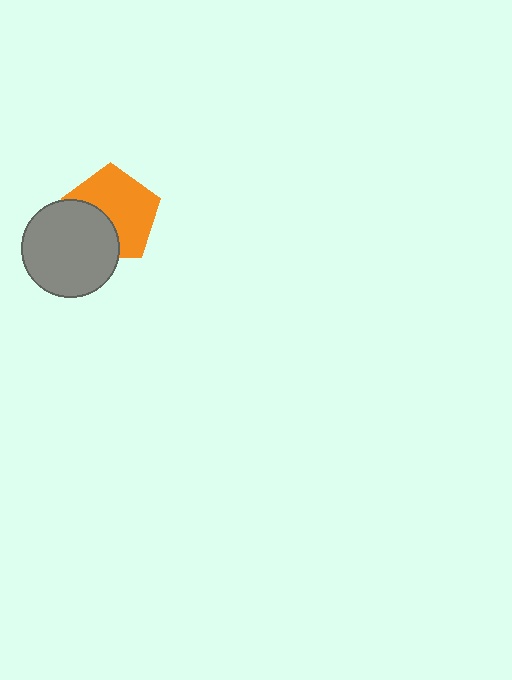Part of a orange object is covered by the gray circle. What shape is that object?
It is a pentagon.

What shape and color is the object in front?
The object in front is a gray circle.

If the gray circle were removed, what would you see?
You would see the complete orange pentagon.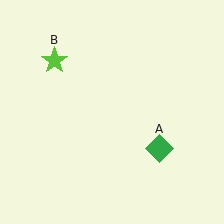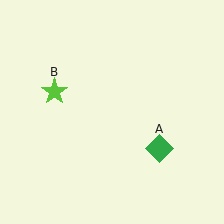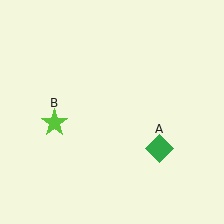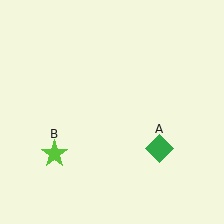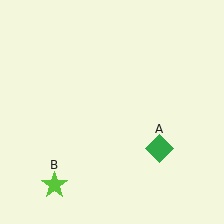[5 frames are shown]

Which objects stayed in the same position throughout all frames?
Green diamond (object A) remained stationary.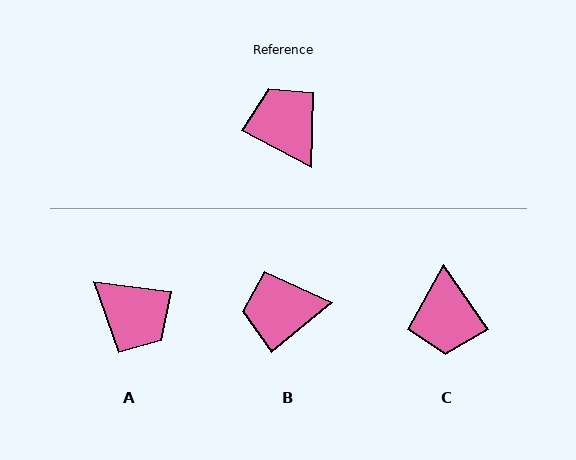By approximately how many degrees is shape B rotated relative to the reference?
Approximately 67 degrees counter-clockwise.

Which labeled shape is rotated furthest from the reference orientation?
A, about 159 degrees away.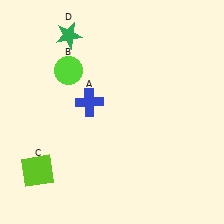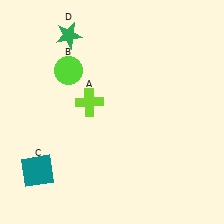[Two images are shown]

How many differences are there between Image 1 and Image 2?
There are 2 differences between the two images.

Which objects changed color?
A changed from blue to lime. C changed from lime to teal.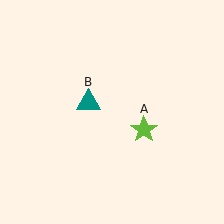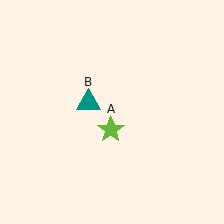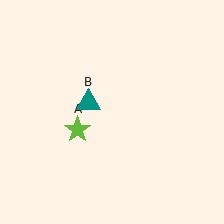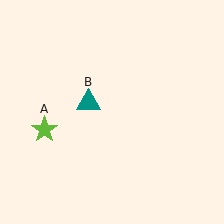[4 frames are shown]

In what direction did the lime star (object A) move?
The lime star (object A) moved left.